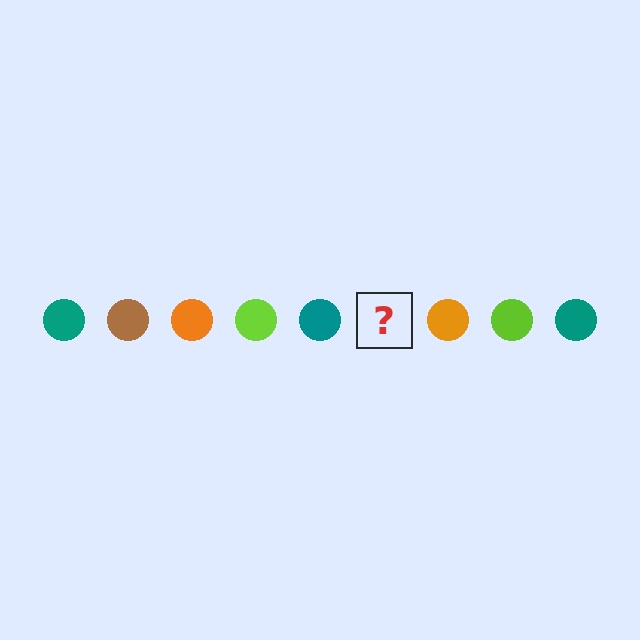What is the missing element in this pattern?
The missing element is a brown circle.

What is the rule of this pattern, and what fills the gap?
The rule is that the pattern cycles through teal, brown, orange, lime circles. The gap should be filled with a brown circle.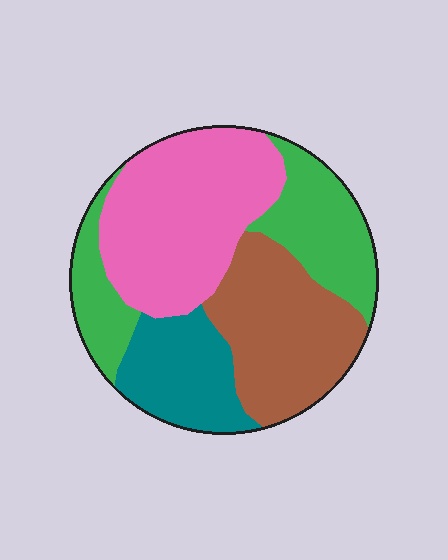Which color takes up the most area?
Pink, at roughly 35%.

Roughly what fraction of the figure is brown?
Brown covers 26% of the figure.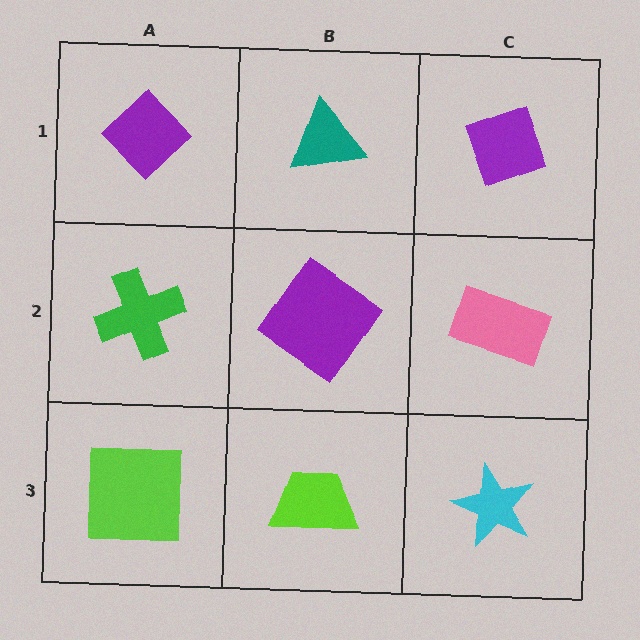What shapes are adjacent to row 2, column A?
A purple diamond (row 1, column A), a lime square (row 3, column A), a purple diamond (row 2, column B).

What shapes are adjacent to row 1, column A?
A green cross (row 2, column A), a teal triangle (row 1, column B).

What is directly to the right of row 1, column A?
A teal triangle.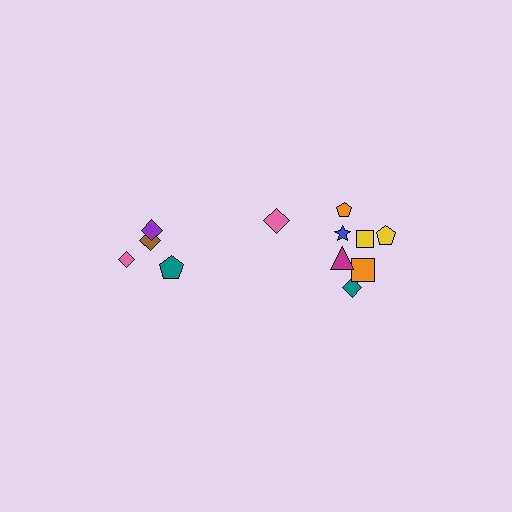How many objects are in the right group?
There are 8 objects.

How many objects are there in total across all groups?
There are 12 objects.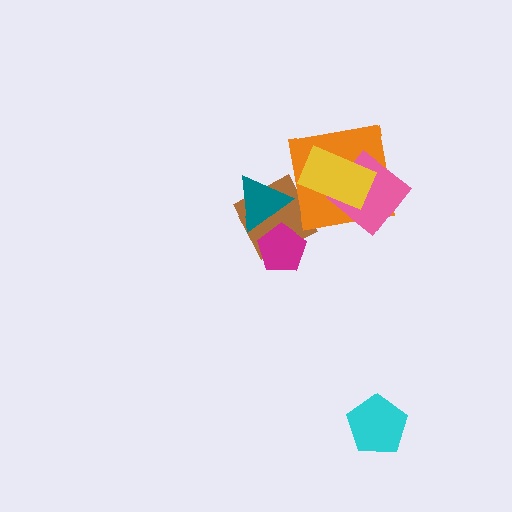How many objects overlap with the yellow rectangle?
2 objects overlap with the yellow rectangle.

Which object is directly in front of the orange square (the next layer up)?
The pink diamond is directly in front of the orange square.